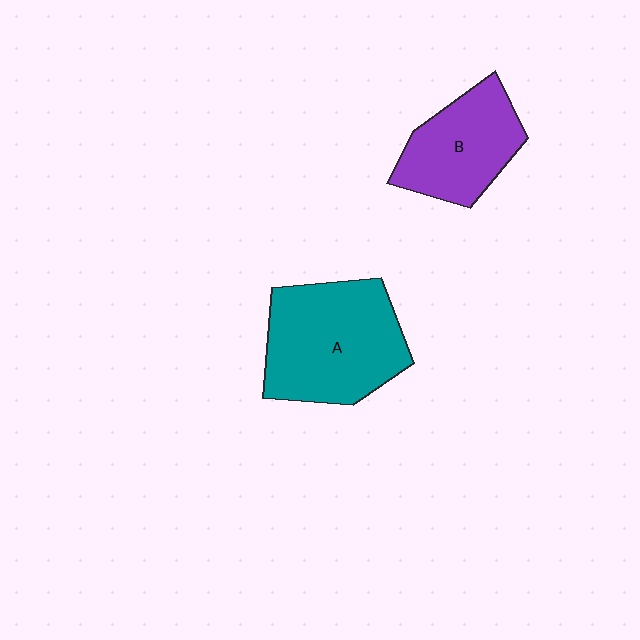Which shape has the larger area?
Shape A (teal).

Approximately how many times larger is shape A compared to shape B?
Approximately 1.4 times.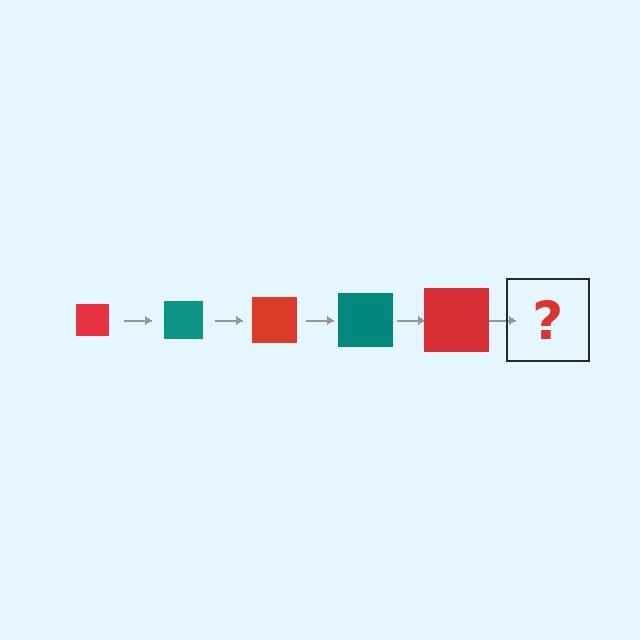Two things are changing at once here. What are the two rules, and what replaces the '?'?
The two rules are that the square grows larger each step and the color cycles through red and teal. The '?' should be a teal square, larger than the previous one.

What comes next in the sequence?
The next element should be a teal square, larger than the previous one.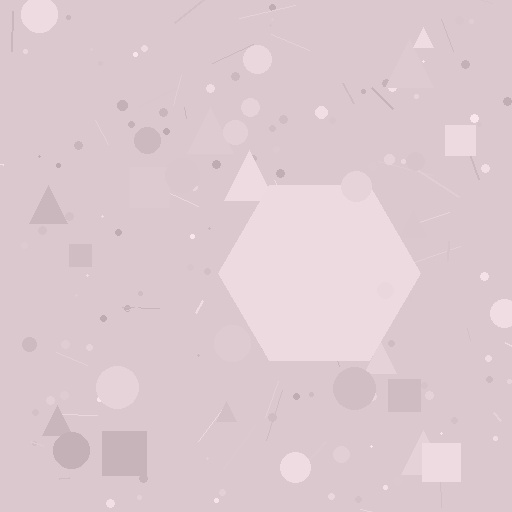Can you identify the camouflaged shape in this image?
The camouflaged shape is a hexagon.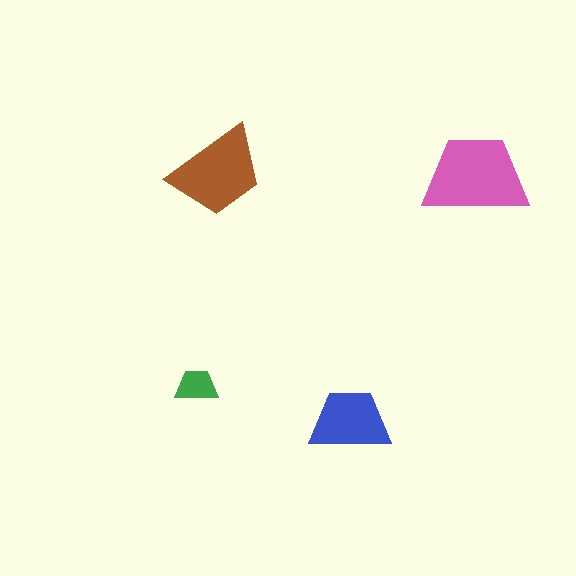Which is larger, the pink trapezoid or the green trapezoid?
The pink one.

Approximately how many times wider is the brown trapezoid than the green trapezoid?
About 2.5 times wider.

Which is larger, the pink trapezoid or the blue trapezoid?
The pink one.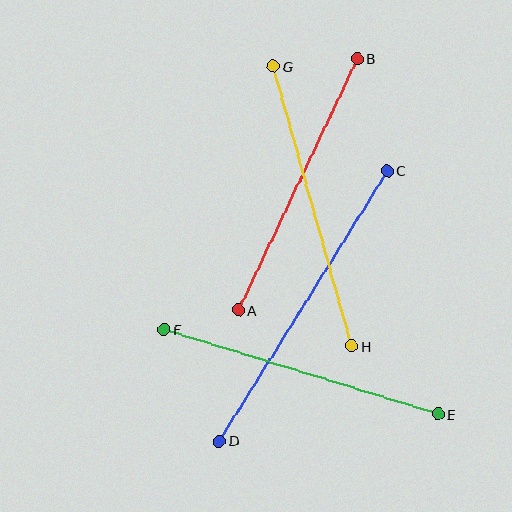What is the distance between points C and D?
The distance is approximately 318 pixels.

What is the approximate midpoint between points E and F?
The midpoint is at approximately (301, 372) pixels.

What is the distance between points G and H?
The distance is approximately 291 pixels.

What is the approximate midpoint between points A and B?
The midpoint is at approximately (298, 184) pixels.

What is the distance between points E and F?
The distance is approximately 287 pixels.